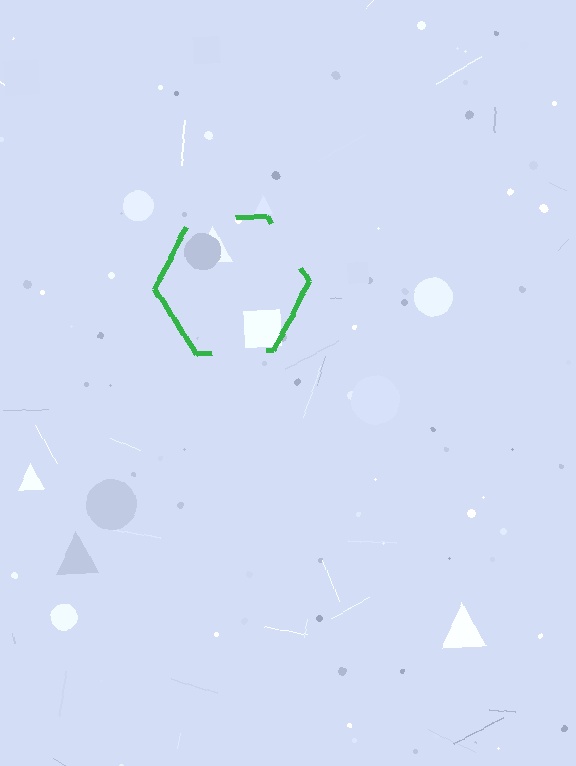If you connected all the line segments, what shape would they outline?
They would outline a hexagon.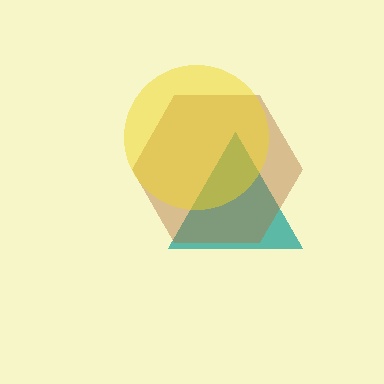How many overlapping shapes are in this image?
There are 3 overlapping shapes in the image.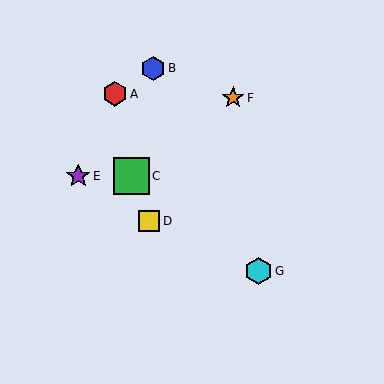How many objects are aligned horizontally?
2 objects (C, E) are aligned horizontally.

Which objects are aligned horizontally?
Objects C, E are aligned horizontally.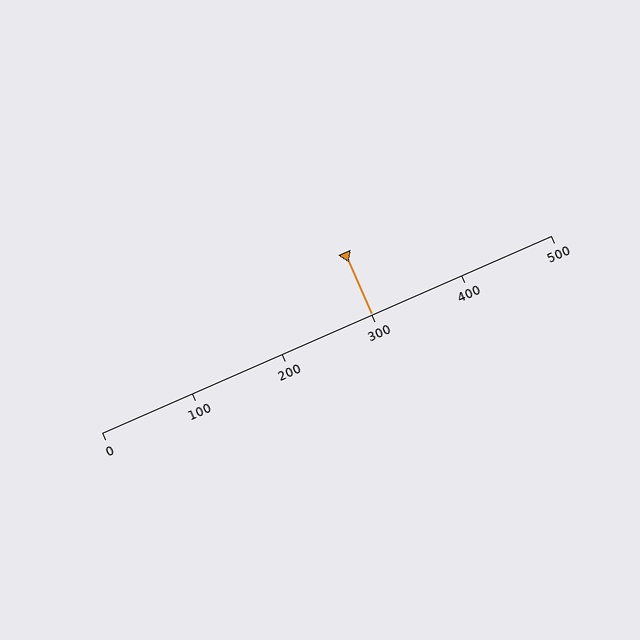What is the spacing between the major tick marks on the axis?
The major ticks are spaced 100 apart.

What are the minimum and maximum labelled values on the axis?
The axis runs from 0 to 500.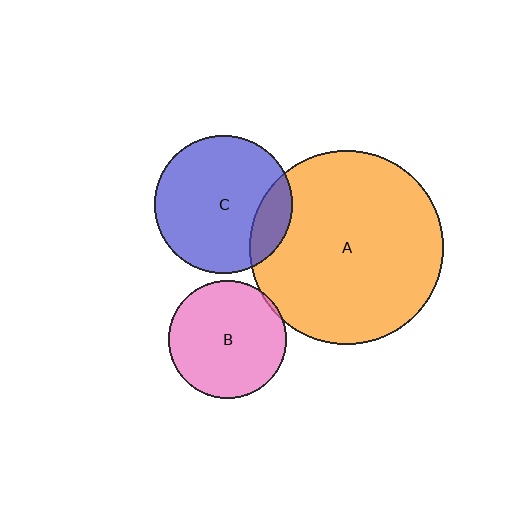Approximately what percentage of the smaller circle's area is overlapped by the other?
Approximately 5%.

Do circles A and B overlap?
Yes.